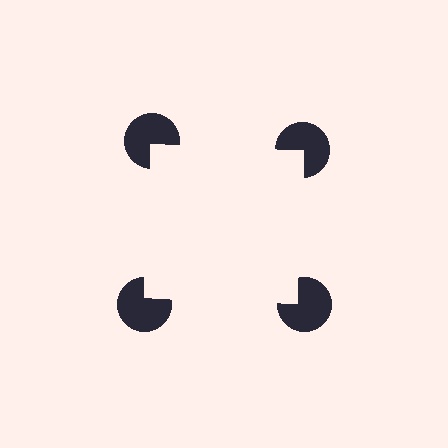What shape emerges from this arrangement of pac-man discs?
An illusory square — its edges are inferred from the aligned wedge cuts in the pac-man discs, not physically drawn.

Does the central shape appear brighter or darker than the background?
It typically appears slightly brighter than the background, even though no actual brightness change is drawn.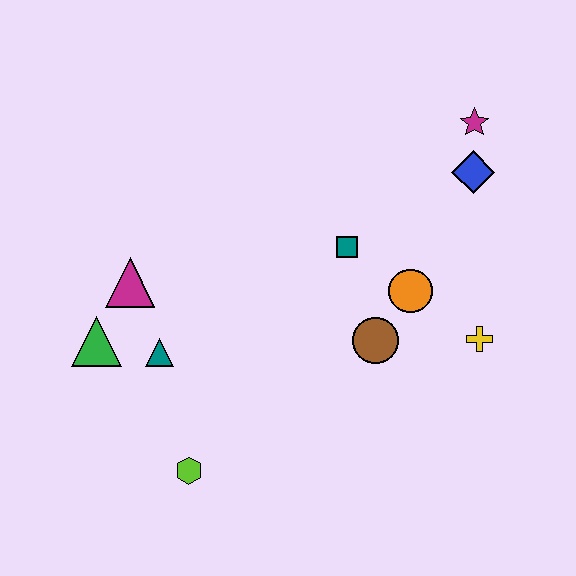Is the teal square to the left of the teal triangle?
No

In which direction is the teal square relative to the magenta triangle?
The teal square is to the right of the magenta triangle.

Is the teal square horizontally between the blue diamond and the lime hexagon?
Yes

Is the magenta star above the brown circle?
Yes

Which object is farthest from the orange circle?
The green triangle is farthest from the orange circle.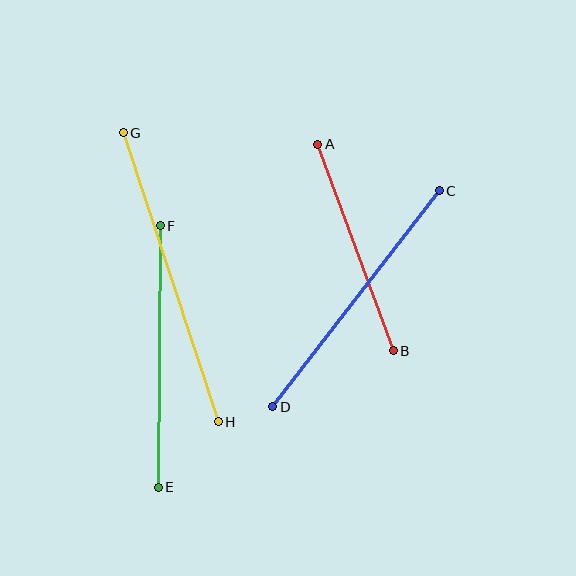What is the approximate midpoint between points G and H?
The midpoint is at approximately (171, 277) pixels.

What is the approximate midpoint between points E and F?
The midpoint is at approximately (159, 356) pixels.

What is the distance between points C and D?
The distance is approximately 273 pixels.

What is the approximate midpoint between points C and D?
The midpoint is at approximately (356, 299) pixels.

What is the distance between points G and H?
The distance is approximately 304 pixels.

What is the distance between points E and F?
The distance is approximately 261 pixels.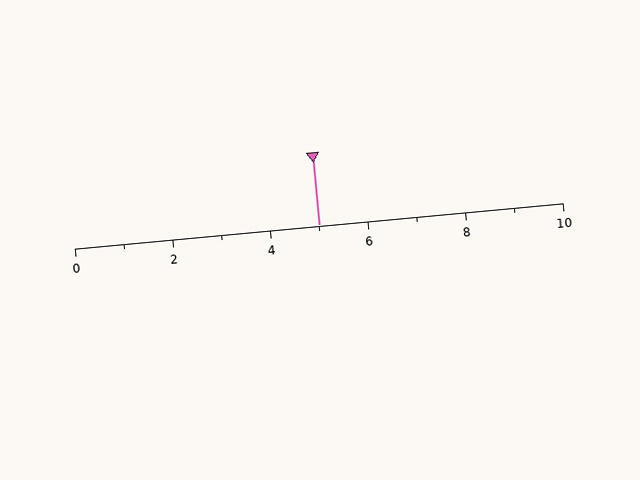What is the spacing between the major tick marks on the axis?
The major ticks are spaced 2 apart.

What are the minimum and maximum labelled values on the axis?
The axis runs from 0 to 10.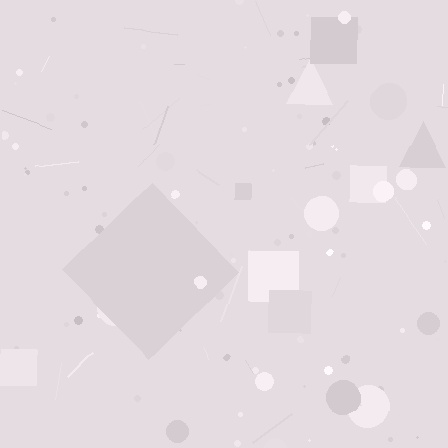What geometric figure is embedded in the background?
A diamond is embedded in the background.